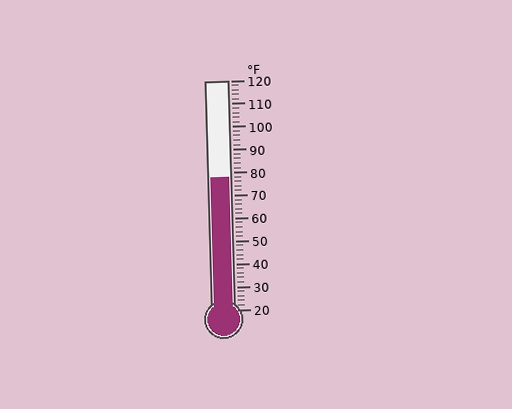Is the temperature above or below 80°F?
The temperature is below 80°F.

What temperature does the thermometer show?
The thermometer shows approximately 78°F.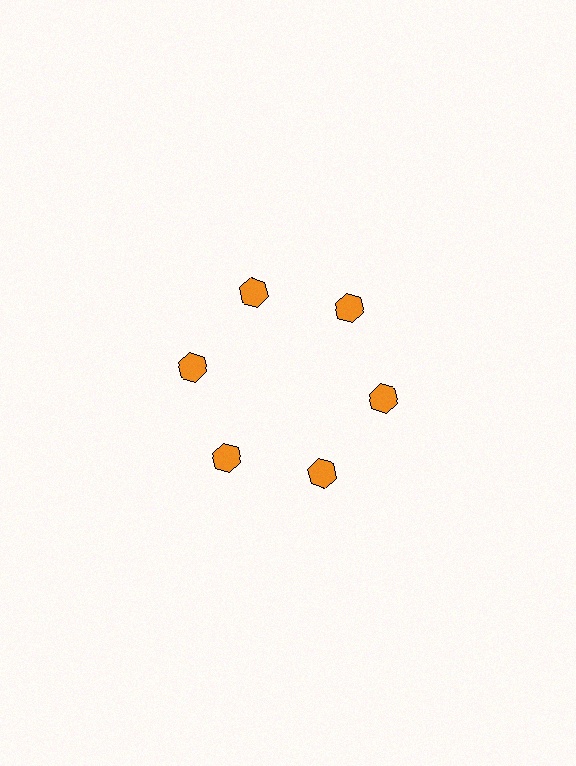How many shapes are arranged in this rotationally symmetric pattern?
There are 6 shapes, arranged in 6 groups of 1.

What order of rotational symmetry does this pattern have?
This pattern has 6-fold rotational symmetry.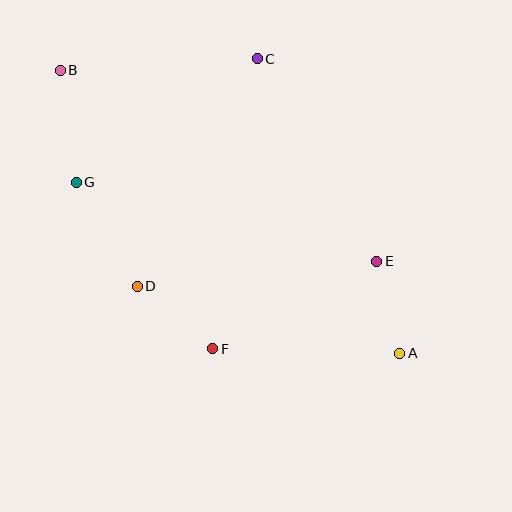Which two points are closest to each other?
Points A and E are closest to each other.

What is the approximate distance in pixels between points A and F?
The distance between A and F is approximately 187 pixels.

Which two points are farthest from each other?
Points A and B are farthest from each other.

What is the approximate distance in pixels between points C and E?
The distance between C and E is approximately 235 pixels.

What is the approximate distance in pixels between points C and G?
The distance between C and G is approximately 219 pixels.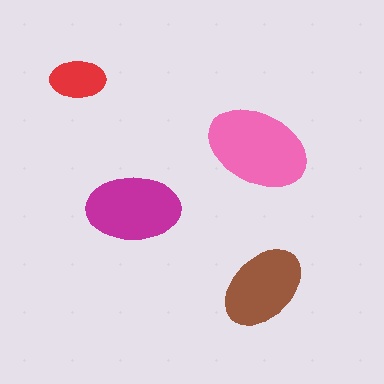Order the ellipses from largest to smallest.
the pink one, the magenta one, the brown one, the red one.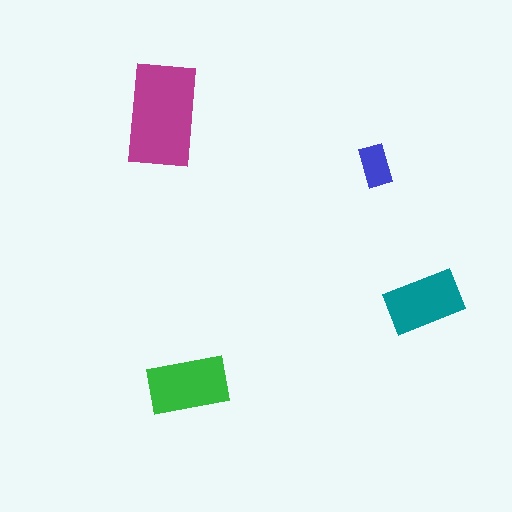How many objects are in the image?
There are 4 objects in the image.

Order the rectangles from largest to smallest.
the magenta one, the green one, the teal one, the blue one.